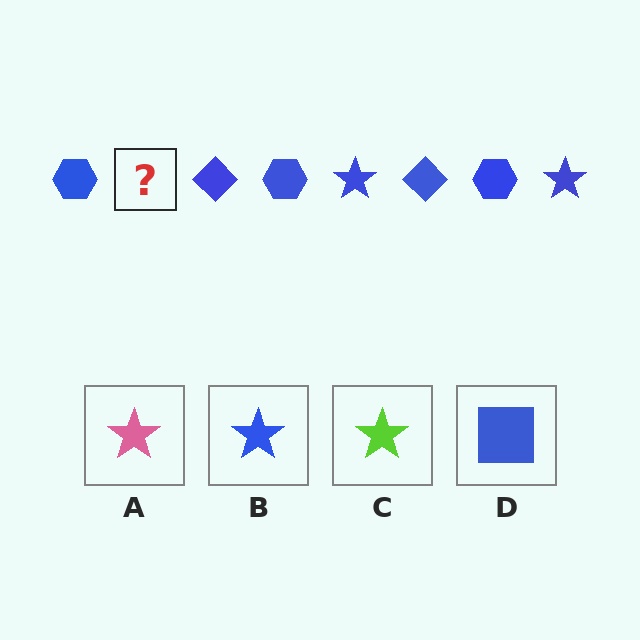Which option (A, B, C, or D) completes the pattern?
B.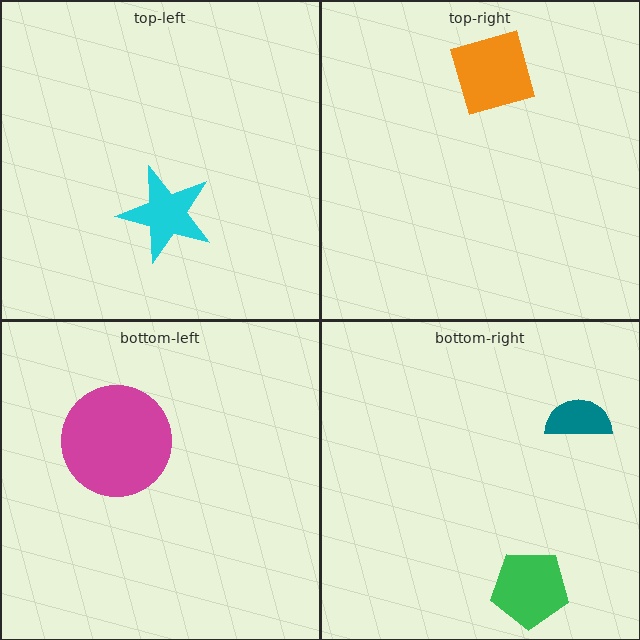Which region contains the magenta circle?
The bottom-left region.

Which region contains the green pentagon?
The bottom-right region.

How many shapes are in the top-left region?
1.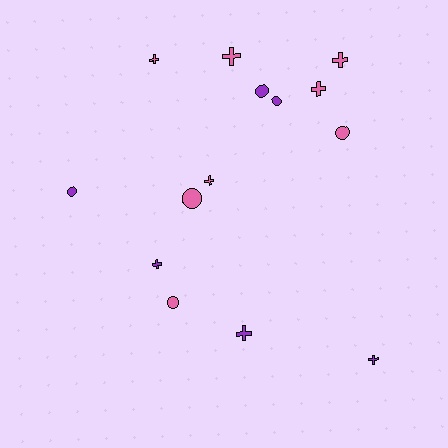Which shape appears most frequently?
Cross, with 8 objects.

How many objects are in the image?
There are 14 objects.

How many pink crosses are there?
There are 5 pink crosses.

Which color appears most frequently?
Pink, with 8 objects.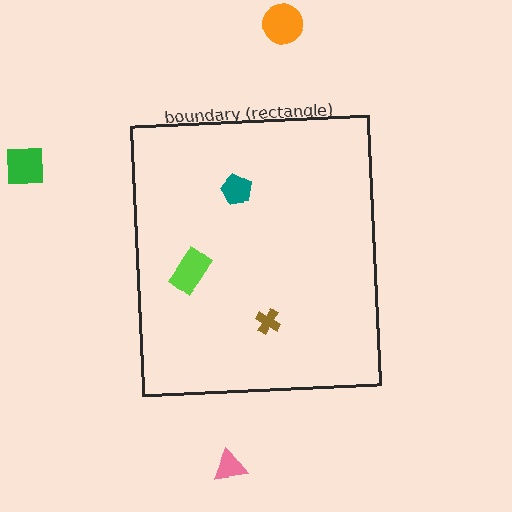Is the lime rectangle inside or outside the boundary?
Inside.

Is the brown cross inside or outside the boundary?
Inside.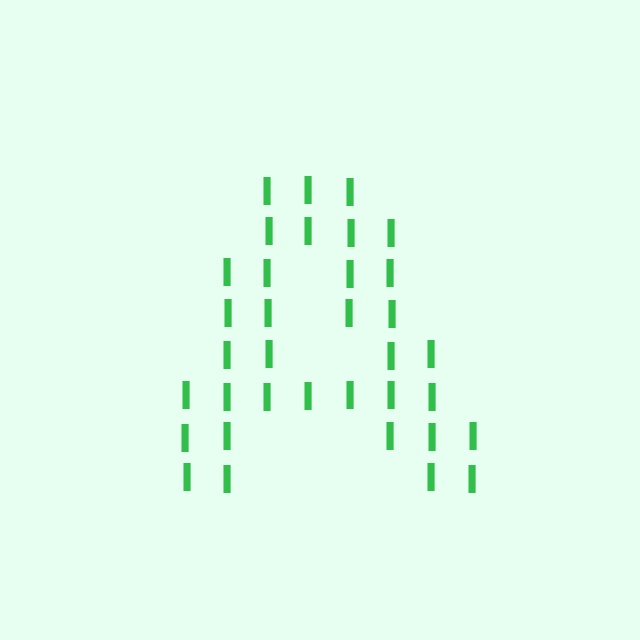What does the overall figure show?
The overall figure shows the letter A.